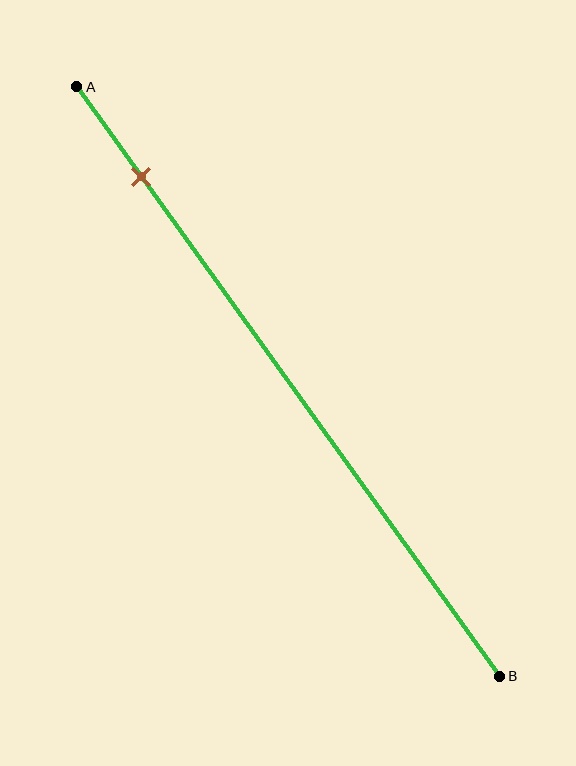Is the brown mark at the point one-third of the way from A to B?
No, the mark is at about 15% from A, not at the 33% one-third point.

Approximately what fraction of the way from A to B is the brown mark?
The brown mark is approximately 15% of the way from A to B.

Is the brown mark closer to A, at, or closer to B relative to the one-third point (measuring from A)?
The brown mark is closer to point A than the one-third point of segment AB.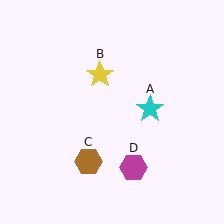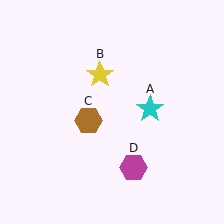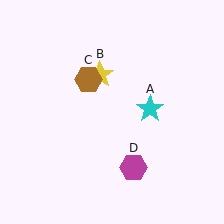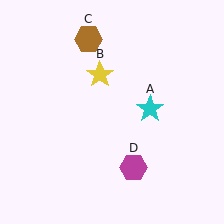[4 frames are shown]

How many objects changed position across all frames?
1 object changed position: brown hexagon (object C).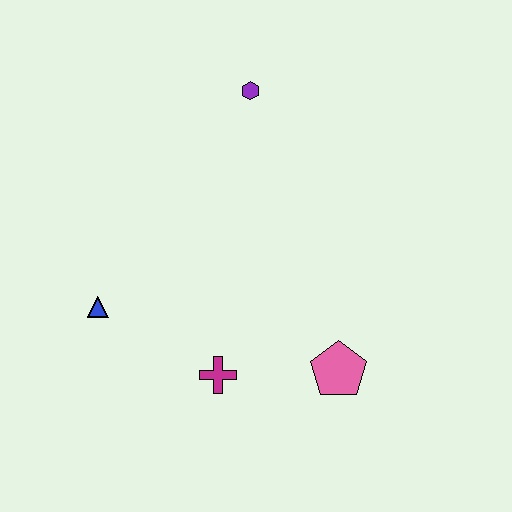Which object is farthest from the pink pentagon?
The purple hexagon is farthest from the pink pentagon.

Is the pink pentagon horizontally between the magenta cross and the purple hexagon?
No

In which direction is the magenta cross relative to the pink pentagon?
The magenta cross is to the left of the pink pentagon.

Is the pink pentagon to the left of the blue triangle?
No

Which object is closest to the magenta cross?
The pink pentagon is closest to the magenta cross.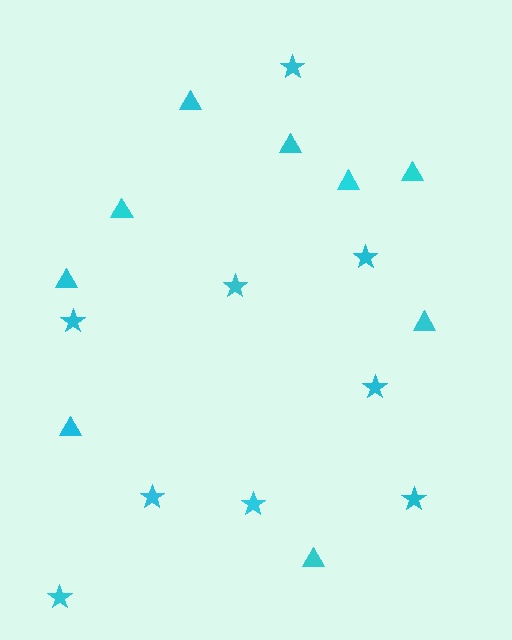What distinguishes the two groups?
There are 2 groups: one group of stars (9) and one group of triangles (9).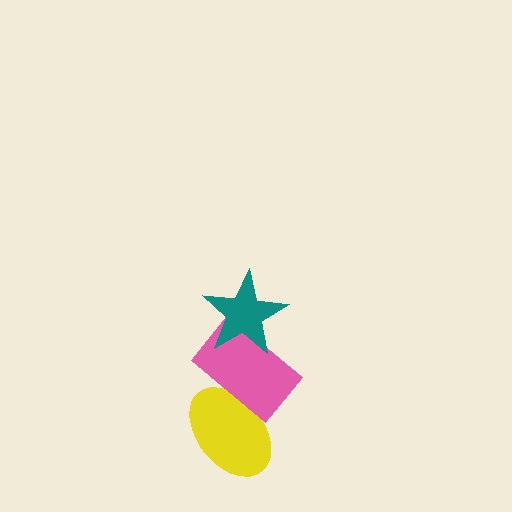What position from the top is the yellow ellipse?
The yellow ellipse is 3rd from the top.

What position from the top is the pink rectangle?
The pink rectangle is 2nd from the top.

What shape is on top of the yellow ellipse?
The pink rectangle is on top of the yellow ellipse.